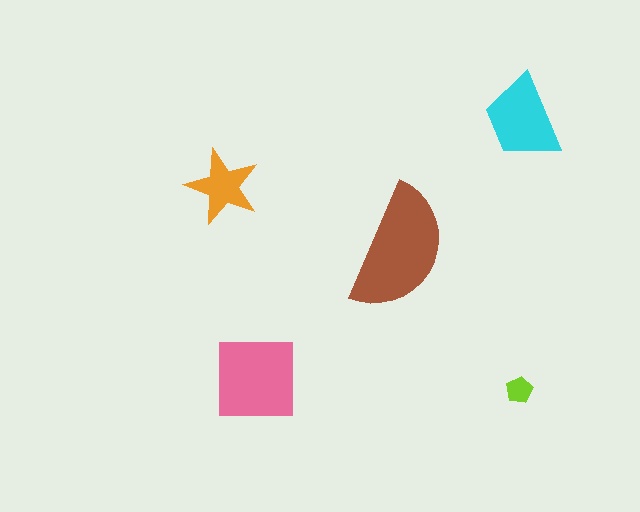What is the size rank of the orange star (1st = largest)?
4th.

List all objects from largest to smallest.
The brown semicircle, the pink square, the cyan trapezoid, the orange star, the lime pentagon.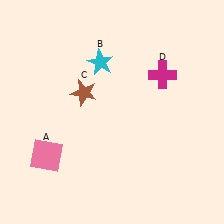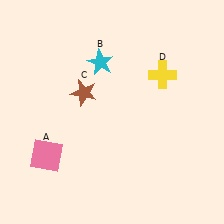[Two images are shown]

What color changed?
The cross (D) changed from magenta in Image 1 to yellow in Image 2.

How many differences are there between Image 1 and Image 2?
There is 1 difference between the two images.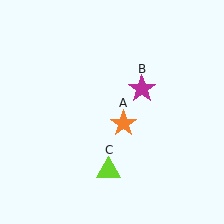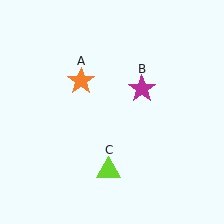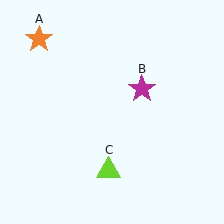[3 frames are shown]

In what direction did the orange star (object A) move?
The orange star (object A) moved up and to the left.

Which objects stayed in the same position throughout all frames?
Magenta star (object B) and lime triangle (object C) remained stationary.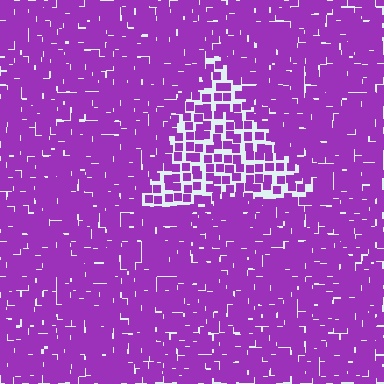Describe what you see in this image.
The image contains small purple elements arranged at two different densities. A triangle-shaped region is visible where the elements are less densely packed than the surrounding area.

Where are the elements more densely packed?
The elements are more densely packed outside the triangle boundary.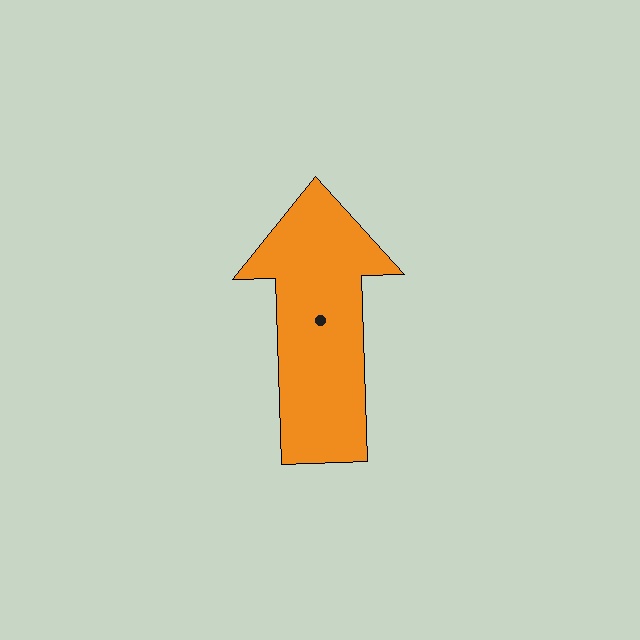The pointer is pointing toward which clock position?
Roughly 12 o'clock.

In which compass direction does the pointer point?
North.